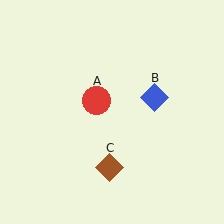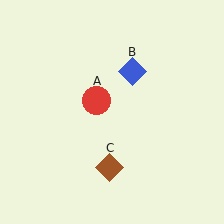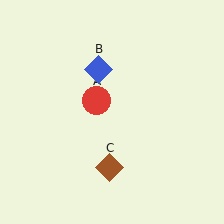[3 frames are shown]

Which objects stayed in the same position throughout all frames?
Red circle (object A) and brown diamond (object C) remained stationary.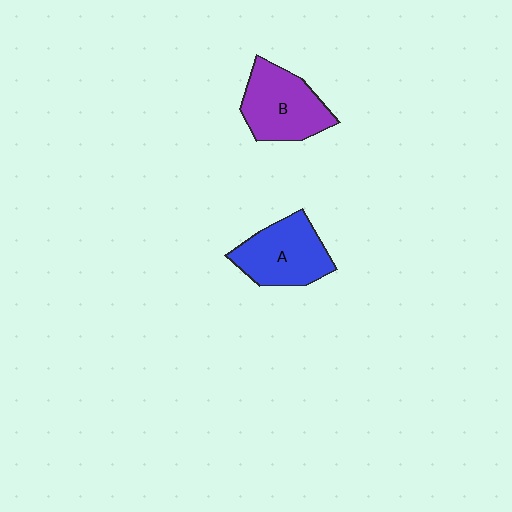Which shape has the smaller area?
Shape A (blue).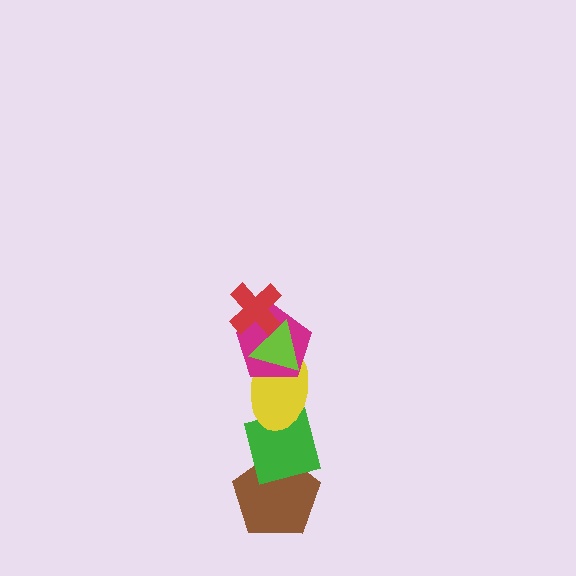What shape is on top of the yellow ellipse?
The magenta pentagon is on top of the yellow ellipse.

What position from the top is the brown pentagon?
The brown pentagon is 6th from the top.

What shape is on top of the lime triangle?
The red cross is on top of the lime triangle.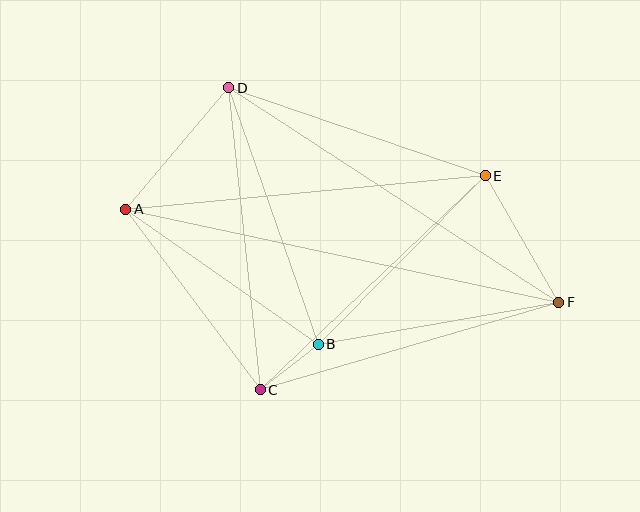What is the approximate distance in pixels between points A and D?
The distance between A and D is approximately 159 pixels.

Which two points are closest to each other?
Points B and C are closest to each other.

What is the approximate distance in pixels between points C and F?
The distance between C and F is approximately 311 pixels.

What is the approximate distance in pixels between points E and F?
The distance between E and F is approximately 146 pixels.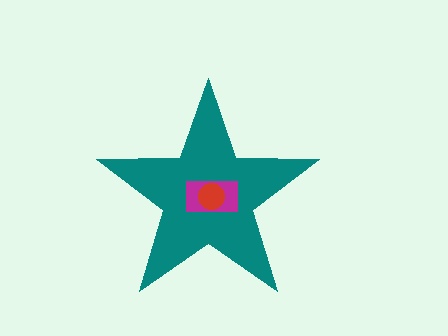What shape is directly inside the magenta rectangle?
The red circle.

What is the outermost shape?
The teal star.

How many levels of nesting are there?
3.